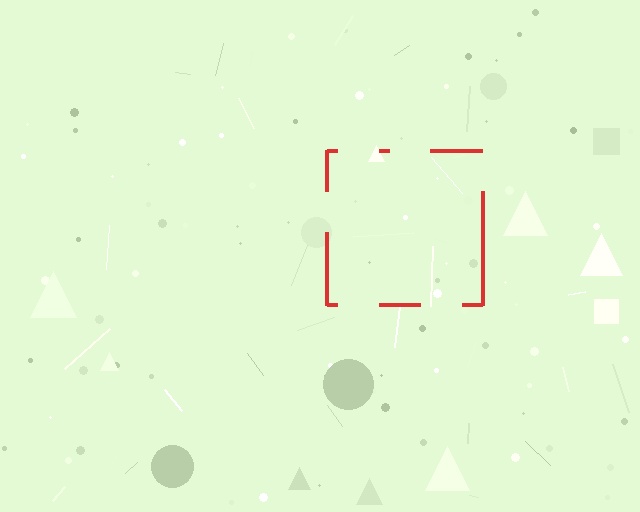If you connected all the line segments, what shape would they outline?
They would outline a square.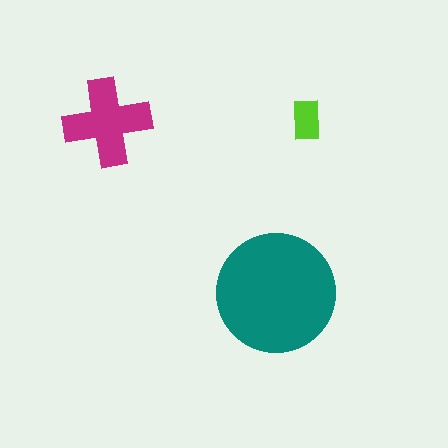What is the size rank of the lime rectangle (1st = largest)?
3rd.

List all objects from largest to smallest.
The teal circle, the magenta cross, the lime rectangle.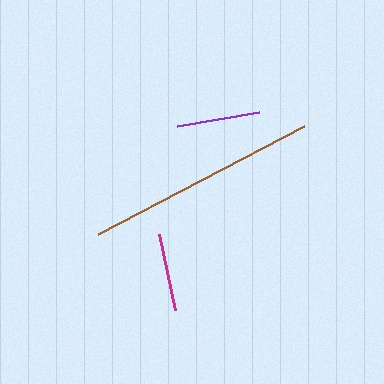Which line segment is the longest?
The brown line is the longest at approximately 233 pixels.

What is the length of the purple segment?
The purple segment is approximately 83 pixels long.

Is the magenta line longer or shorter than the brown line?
The brown line is longer than the magenta line.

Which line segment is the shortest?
The magenta line is the shortest at approximately 79 pixels.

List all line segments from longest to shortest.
From longest to shortest: brown, purple, magenta.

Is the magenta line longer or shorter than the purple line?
The purple line is longer than the magenta line.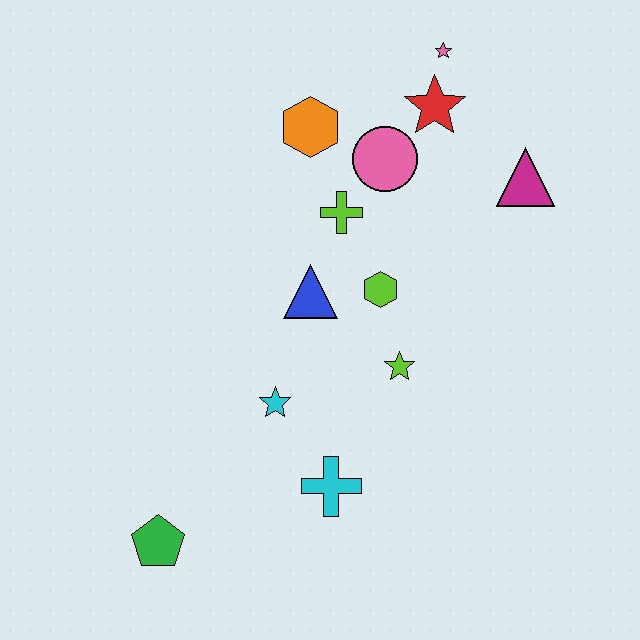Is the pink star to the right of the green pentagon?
Yes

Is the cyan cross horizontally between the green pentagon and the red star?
Yes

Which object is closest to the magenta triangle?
The red star is closest to the magenta triangle.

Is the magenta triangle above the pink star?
No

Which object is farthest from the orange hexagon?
The green pentagon is farthest from the orange hexagon.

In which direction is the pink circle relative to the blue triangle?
The pink circle is above the blue triangle.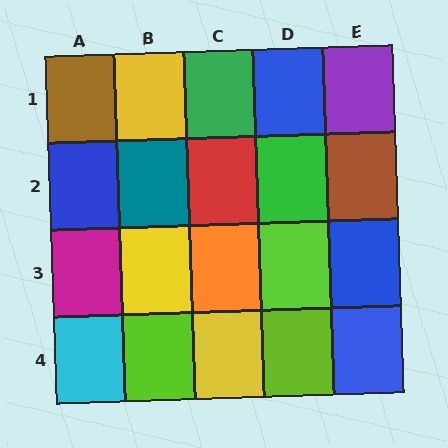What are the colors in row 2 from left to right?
Blue, teal, red, green, brown.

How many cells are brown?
2 cells are brown.